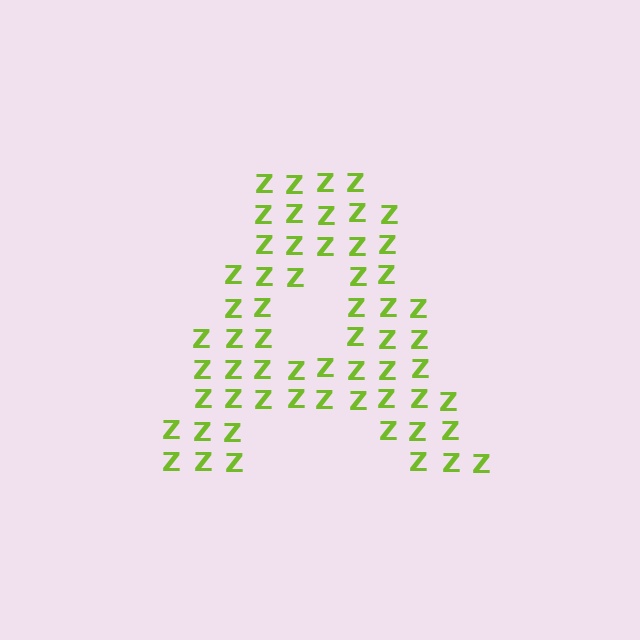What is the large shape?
The large shape is the letter A.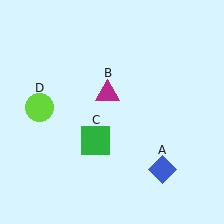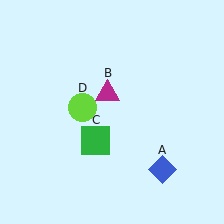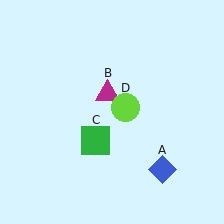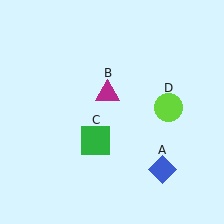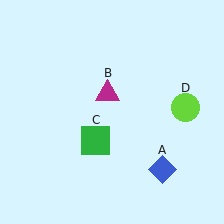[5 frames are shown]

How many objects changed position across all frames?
1 object changed position: lime circle (object D).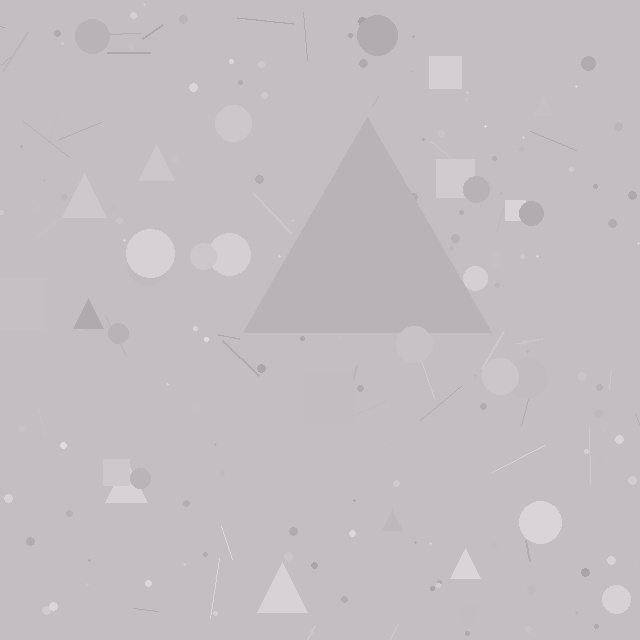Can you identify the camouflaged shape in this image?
The camouflaged shape is a triangle.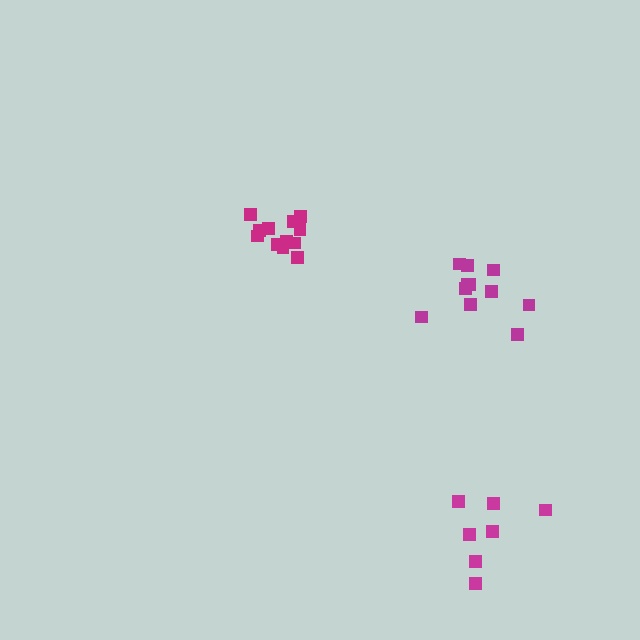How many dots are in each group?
Group 1: 7 dots, Group 2: 12 dots, Group 3: 11 dots (30 total).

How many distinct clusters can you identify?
There are 3 distinct clusters.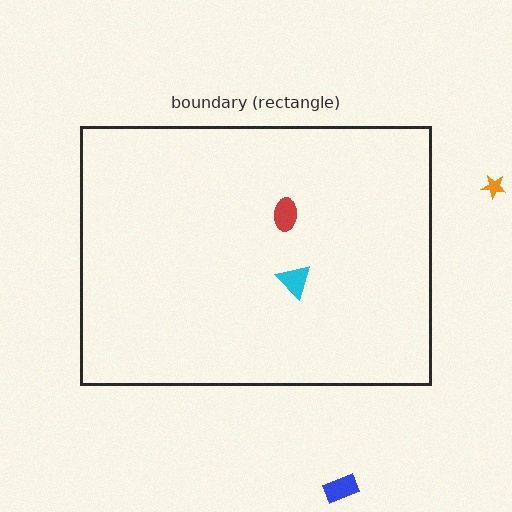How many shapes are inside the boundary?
2 inside, 2 outside.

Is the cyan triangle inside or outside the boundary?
Inside.